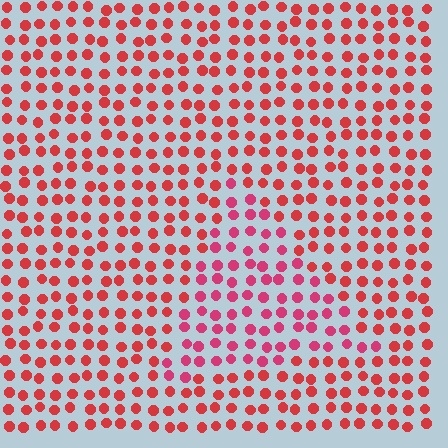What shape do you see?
I see a triangle.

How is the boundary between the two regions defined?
The boundary is defined purely by a slight shift in hue (about 22 degrees). Spacing, size, and orientation are identical on both sides.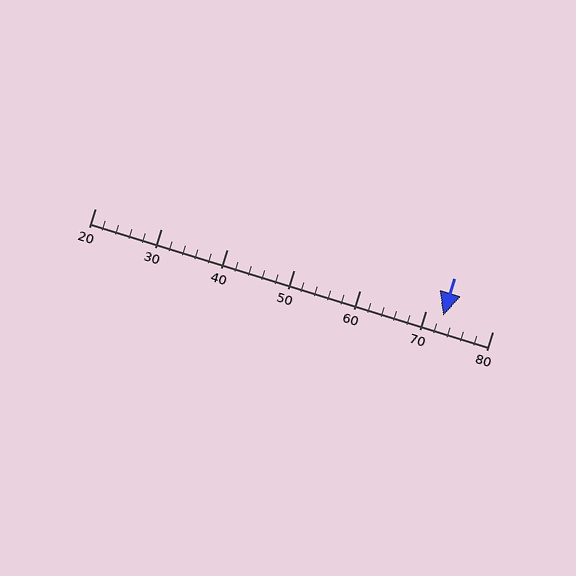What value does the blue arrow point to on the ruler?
The blue arrow points to approximately 73.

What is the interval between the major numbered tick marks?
The major tick marks are spaced 10 units apart.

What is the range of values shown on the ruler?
The ruler shows values from 20 to 80.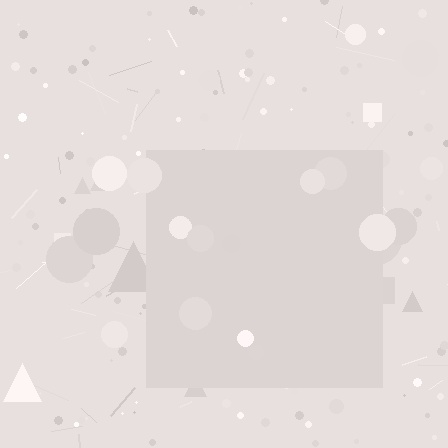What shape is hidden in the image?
A square is hidden in the image.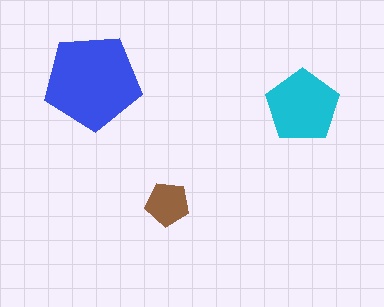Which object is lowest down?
The brown pentagon is bottommost.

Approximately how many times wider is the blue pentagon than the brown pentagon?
About 2 times wider.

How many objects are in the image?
There are 3 objects in the image.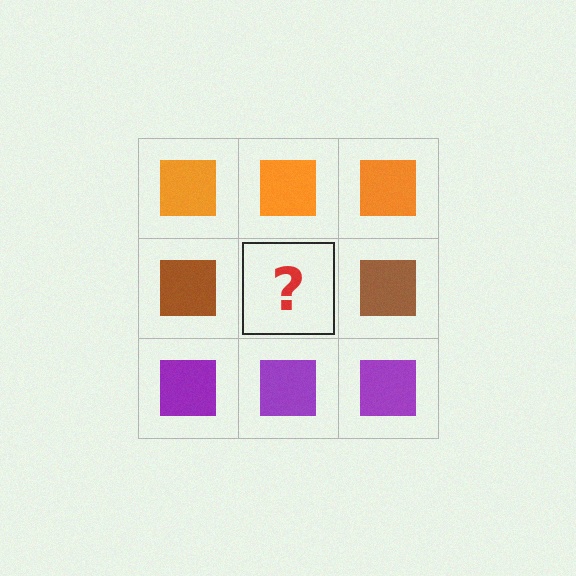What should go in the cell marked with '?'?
The missing cell should contain a brown square.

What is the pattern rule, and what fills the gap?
The rule is that each row has a consistent color. The gap should be filled with a brown square.